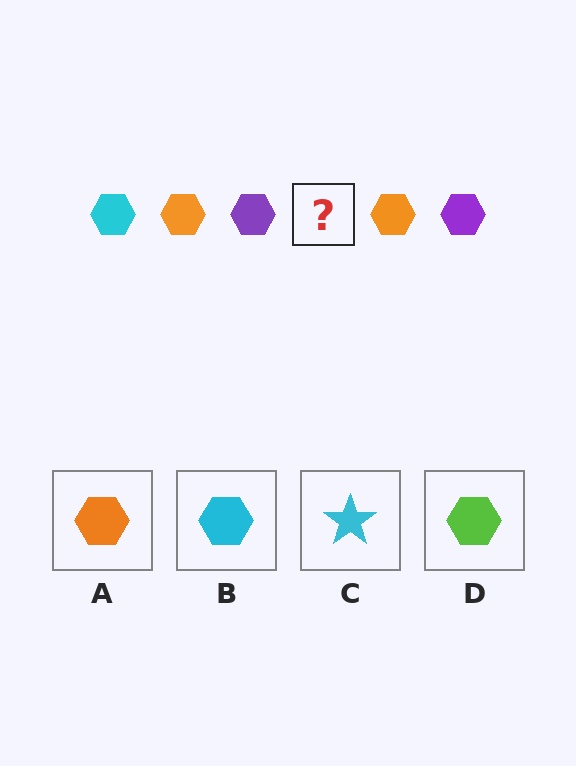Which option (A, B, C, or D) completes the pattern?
B.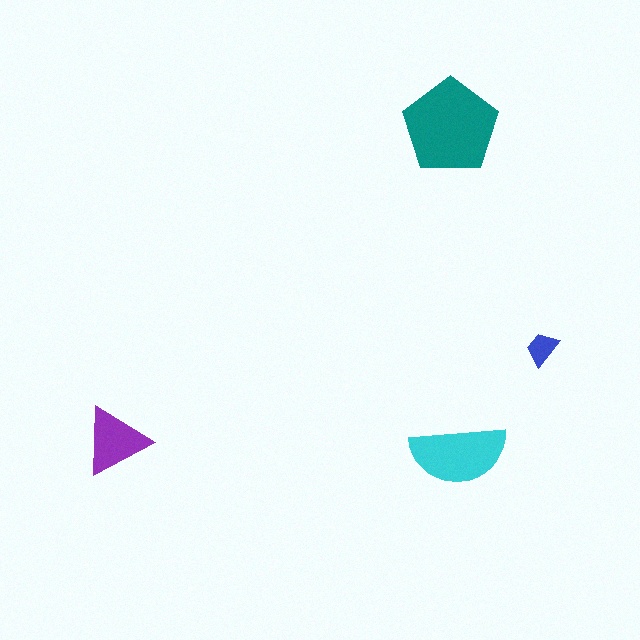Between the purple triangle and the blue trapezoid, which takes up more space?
The purple triangle.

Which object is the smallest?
The blue trapezoid.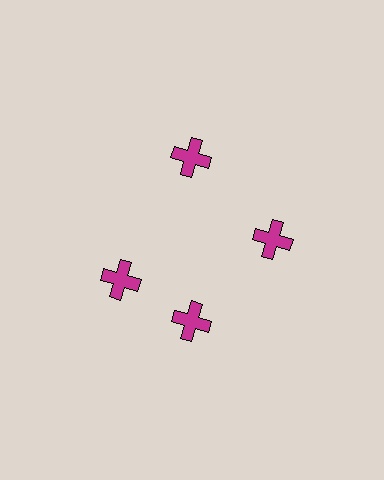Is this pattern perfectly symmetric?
No. The 4 magenta crosses are arranged in a ring, but one element near the 9 o'clock position is rotated out of alignment along the ring, breaking the 4-fold rotational symmetry.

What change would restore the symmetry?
The symmetry would be restored by rotating it back into even spacing with its neighbors so that all 4 crosses sit at equal angles and equal distance from the center.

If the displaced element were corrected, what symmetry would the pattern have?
It would have 4-fold rotational symmetry — the pattern would map onto itself every 90 degrees.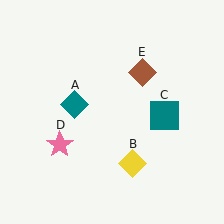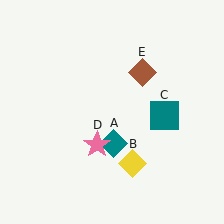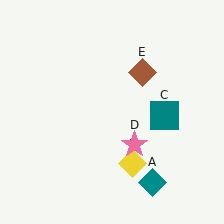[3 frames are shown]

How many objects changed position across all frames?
2 objects changed position: teal diamond (object A), pink star (object D).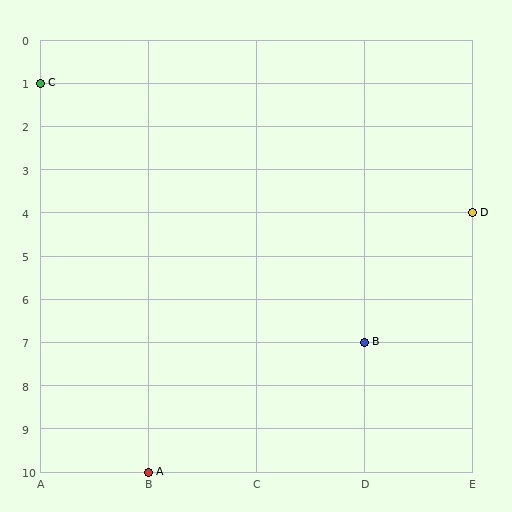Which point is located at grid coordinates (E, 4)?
Point D is at (E, 4).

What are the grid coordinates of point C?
Point C is at grid coordinates (A, 1).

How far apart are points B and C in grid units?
Points B and C are 3 columns and 6 rows apart (about 6.7 grid units diagonally).